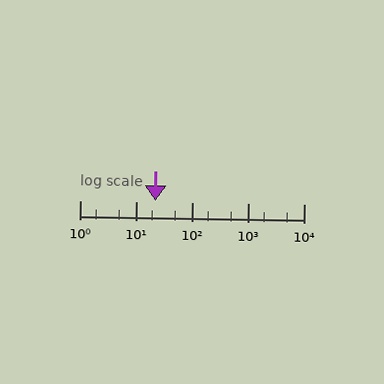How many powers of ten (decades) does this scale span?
The scale spans 4 decades, from 1 to 10000.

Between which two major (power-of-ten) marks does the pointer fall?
The pointer is between 10 and 100.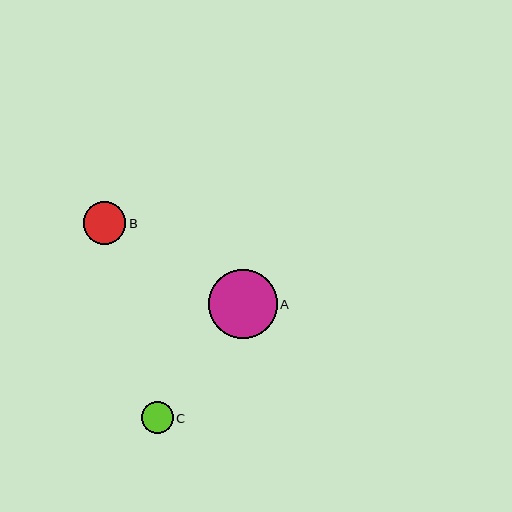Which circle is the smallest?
Circle C is the smallest with a size of approximately 32 pixels.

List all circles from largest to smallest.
From largest to smallest: A, B, C.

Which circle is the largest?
Circle A is the largest with a size of approximately 69 pixels.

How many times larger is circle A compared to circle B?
Circle A is approximately 1.6 times the size of circle B.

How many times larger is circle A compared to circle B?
Circle A is approximately 1.6 times the size of circle B.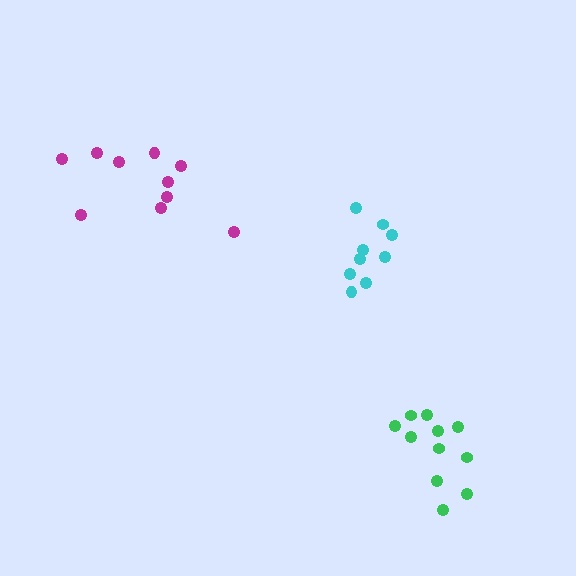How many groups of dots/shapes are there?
There are 3 groups.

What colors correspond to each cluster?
The clusters are colored: cyan, green, magenta.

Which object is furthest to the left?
The magenta cluster is leftmost.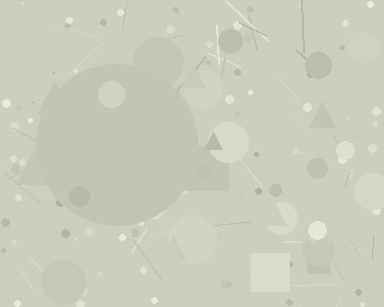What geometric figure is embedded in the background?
A circle is embedded in the background.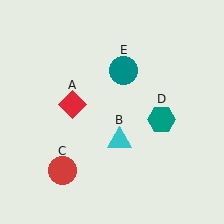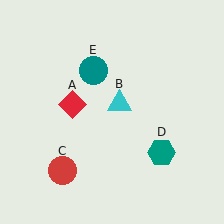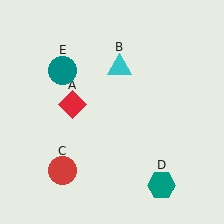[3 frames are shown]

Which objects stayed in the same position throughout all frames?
Red diamond (object A) and red circle (object C) remained stationary.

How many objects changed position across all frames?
3 objects changed position: cyan triangle (object B), teal hexagon (object D), teal circle (object E).